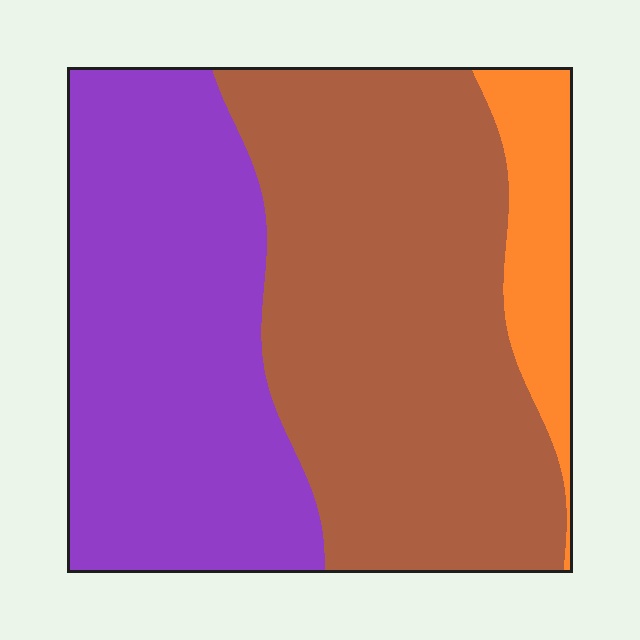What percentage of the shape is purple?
Purple covers about 40% of the shape.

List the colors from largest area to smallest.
From largest to smallest: brown, purple, orange.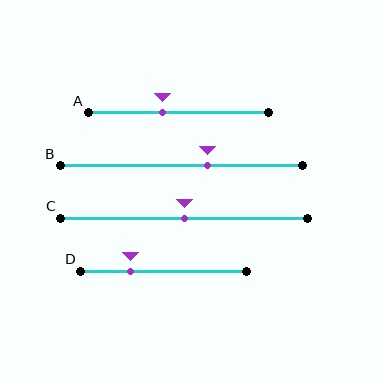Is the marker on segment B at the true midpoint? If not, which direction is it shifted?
No, the marker on segment B is shifted to the right by about 11% of the segment length.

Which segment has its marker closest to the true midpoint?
Segment C has its marker closest to the true midpoint.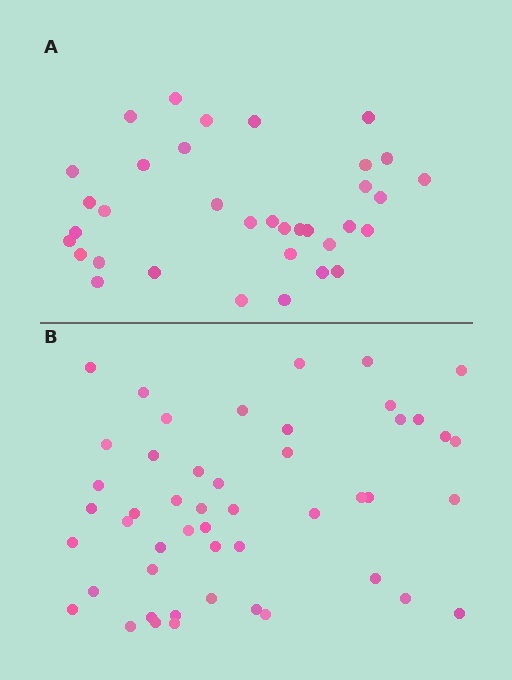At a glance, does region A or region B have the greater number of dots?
Region B (the bottom region) has more dots.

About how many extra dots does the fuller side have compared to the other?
Region B has approximately 15 more dots than region A.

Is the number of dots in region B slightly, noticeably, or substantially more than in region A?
Region B has noticeably more, but not dramatically so. The ratio is roughly 1.4 to 1.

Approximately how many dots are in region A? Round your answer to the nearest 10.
About 40 dots. (The exact count is 35, which rounds to 40.)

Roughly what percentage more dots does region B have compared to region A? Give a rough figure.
About 40% more.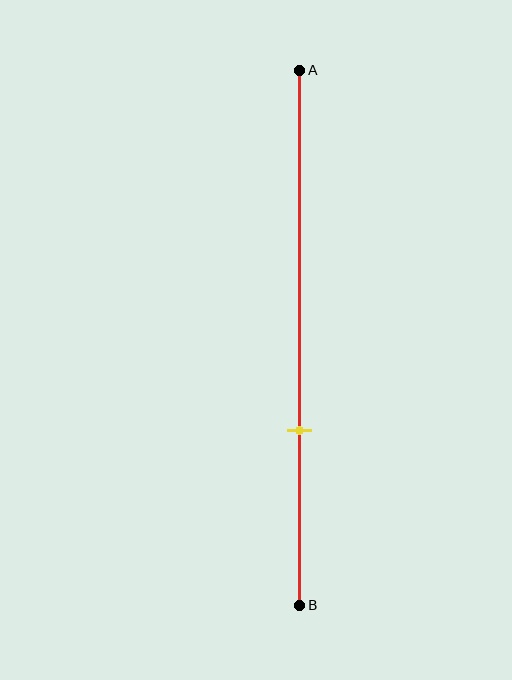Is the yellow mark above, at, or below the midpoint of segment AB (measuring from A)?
The yellow mark is below the midpoint of segment AB.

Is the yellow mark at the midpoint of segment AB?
No, the mark is at about 65% from A, not at the 50% midpoint.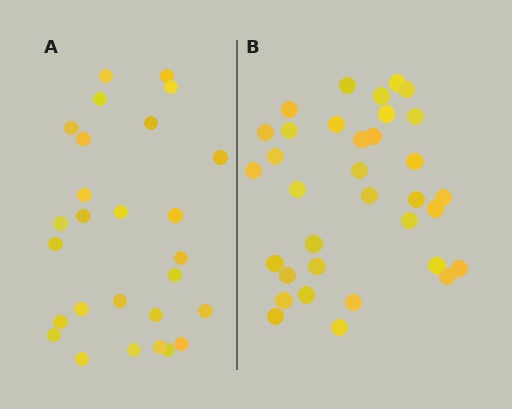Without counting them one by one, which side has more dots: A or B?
Region B (the right region) has more dots.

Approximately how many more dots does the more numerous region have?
Region B has roughly 8 or so more dots than region A.